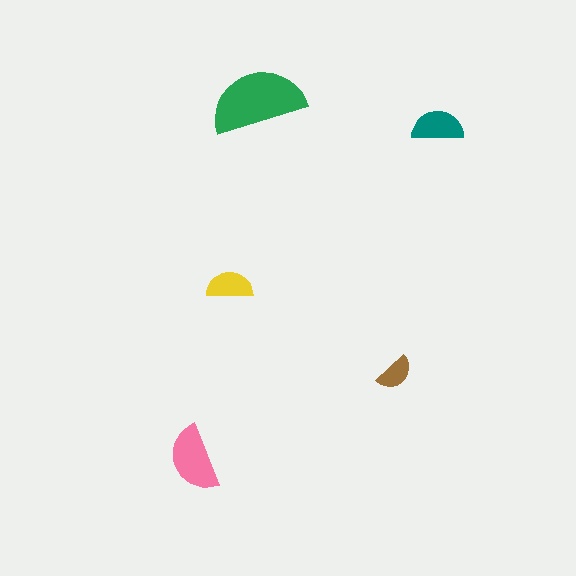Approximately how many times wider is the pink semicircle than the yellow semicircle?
About 1.5 times wider.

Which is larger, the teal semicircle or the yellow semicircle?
The teal one.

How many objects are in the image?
There are 5 objects in the image.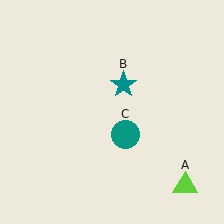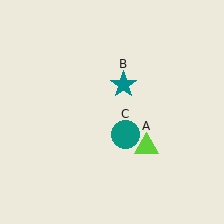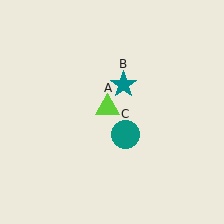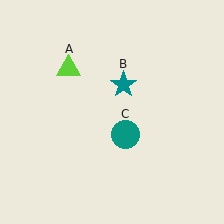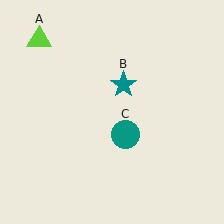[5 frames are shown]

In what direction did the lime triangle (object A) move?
The lime triangle (object A) moved up and to the left.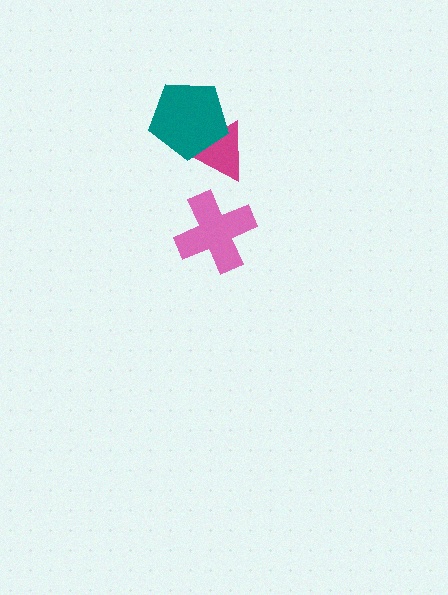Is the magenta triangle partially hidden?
Yes, it is partially covered by another shape.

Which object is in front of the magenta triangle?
The teal pentagon is in front of the magenta triangle.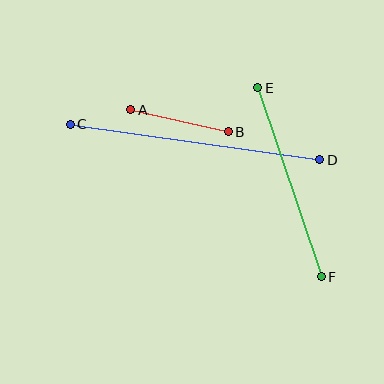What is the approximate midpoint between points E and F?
The midpoint is at approximately (289, 182) pixels.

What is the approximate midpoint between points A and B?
The midpoint is at approximately (180, 121) pixels.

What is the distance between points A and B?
The distance is approximately 100 pixels.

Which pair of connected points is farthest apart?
Points C and D are farthest apart.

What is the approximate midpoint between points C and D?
The midpoint is at approximately (195, 142) pixels.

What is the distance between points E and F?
The distance is approximately 200 pixels.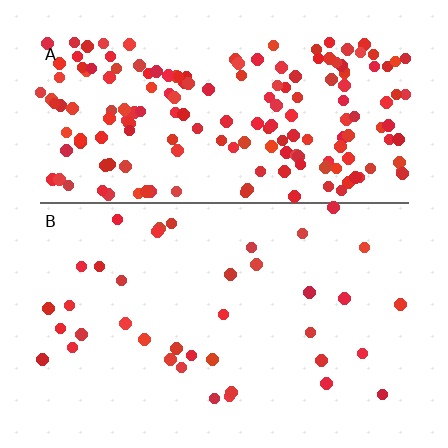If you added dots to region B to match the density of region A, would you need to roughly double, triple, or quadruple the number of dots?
Approximately quadruple.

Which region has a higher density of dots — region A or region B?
A (the top).